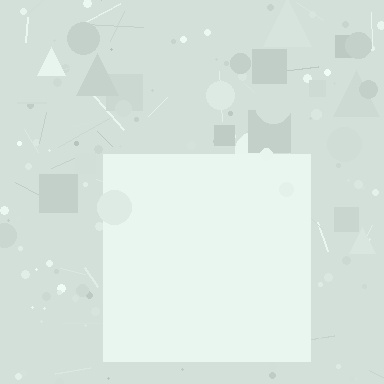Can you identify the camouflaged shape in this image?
The camouflaged shape is a square.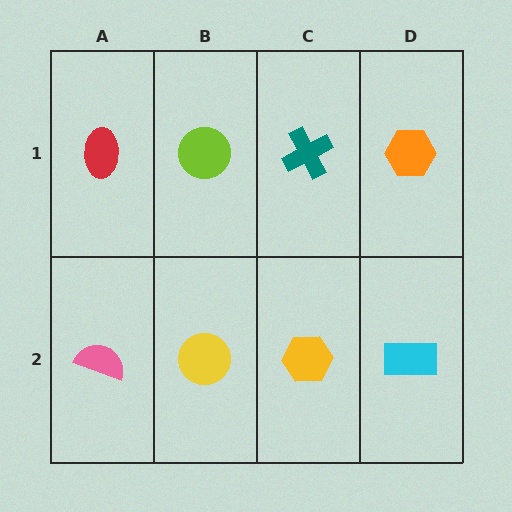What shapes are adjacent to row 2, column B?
A lime circle (row 1, column B), a pink semicircle (row 2, column A), a yellow hexagon (row 2, column C).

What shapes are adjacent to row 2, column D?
An orange hexagon (row 1, column D), a yellow hexagon (row 2, column C).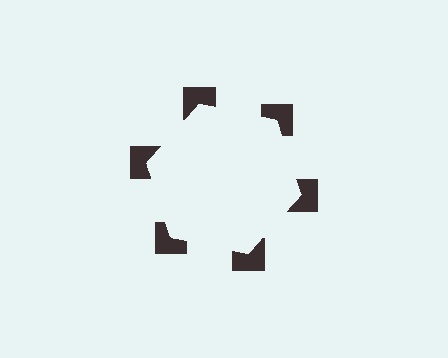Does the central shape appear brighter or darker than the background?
It typically appears slightly brighter than the background, even though no actual brightness change is drawn.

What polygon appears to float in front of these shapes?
An illusory hexagon — its edges are inferred from the aligned wedge cuts in the notched squares, not physically drawn.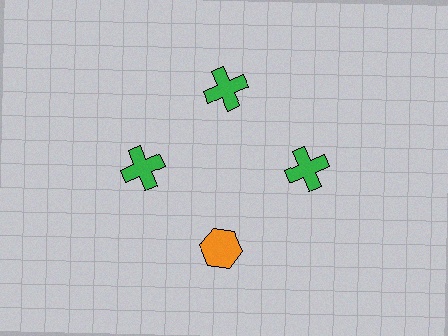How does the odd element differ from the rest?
It differs in both color (orange instead of green) and shape (hexagon instead of cross).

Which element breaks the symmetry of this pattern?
The orange hexagon at roughly the 6 o'clock position breaks the symmetry. All other shapes are green crosses.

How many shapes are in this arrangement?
There are 4 shapes arranged in a ring pattern.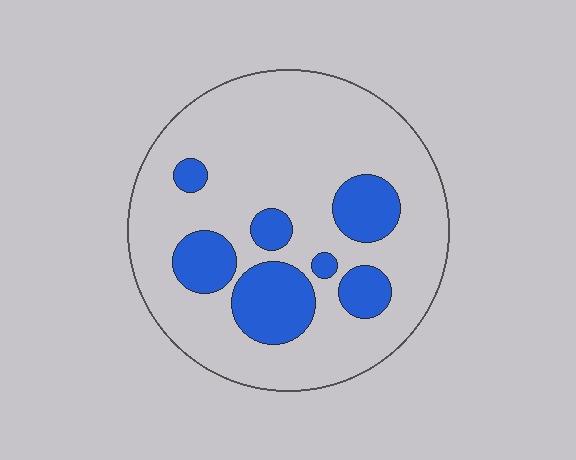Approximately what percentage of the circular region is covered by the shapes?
Approximately 20%.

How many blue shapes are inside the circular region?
7.